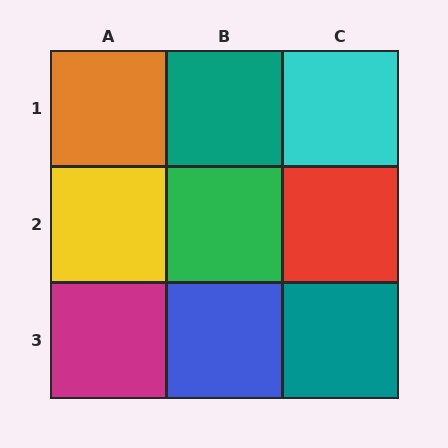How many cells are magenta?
1 cell is magenta.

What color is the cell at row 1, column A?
Orange.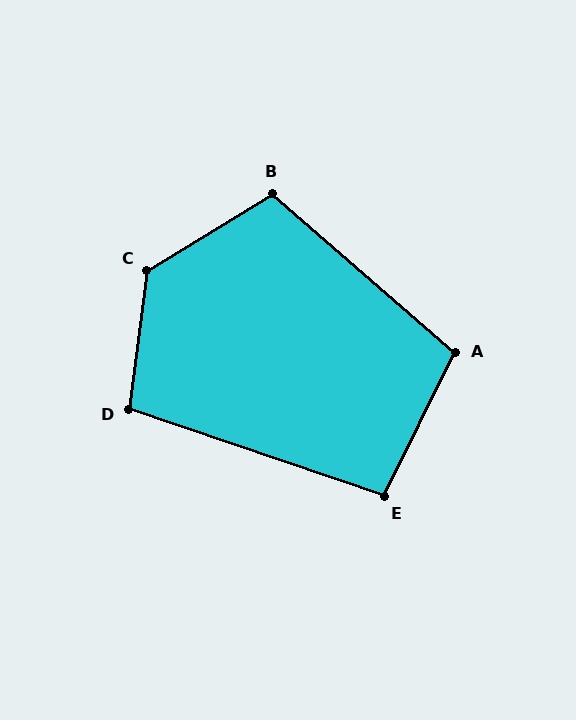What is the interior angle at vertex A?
Approximately 105 degrees (obtuse).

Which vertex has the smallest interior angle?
E, at approximately 97 degrees.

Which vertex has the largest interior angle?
C, at approximately 129 degrees.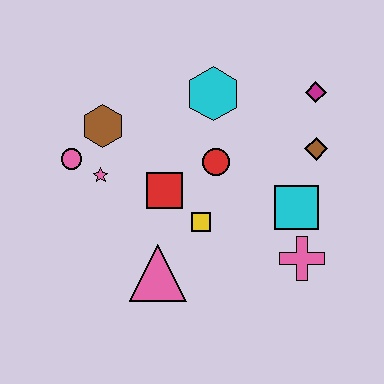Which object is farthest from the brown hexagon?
The pink cross is farthest from the brown hexagon.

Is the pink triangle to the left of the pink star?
No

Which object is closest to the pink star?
The pink circle is closest to the pink star.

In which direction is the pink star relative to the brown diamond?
The pink star is to the left of the brown diamond.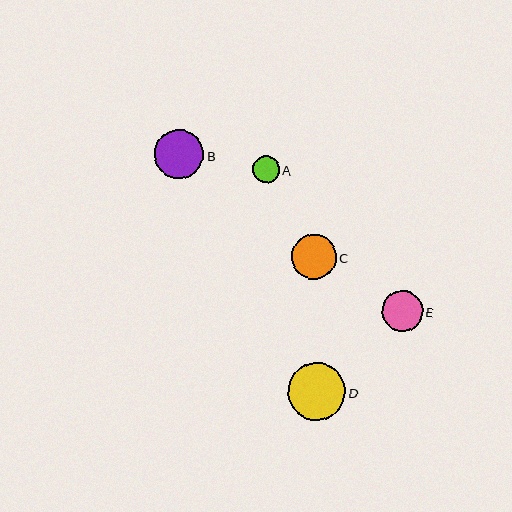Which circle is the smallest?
Circle A is the smallest with a size of approximately 27 pixels.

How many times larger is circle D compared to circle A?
Circle D is approximately 2.1 times the size of circle A.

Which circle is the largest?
Circle D is the largest with a size of approximately 58 pixels.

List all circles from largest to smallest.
From largest to smallest: D, B, C, E, A.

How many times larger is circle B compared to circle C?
Circle B is approximately 1.1 times the size of circle C.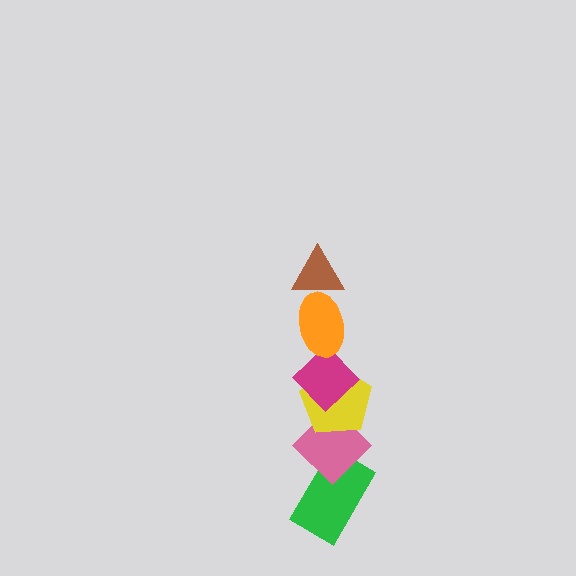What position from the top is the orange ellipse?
The orange ellipse is 2nd from the top.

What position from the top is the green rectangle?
The green rectangle is 6th from the top.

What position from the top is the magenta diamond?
The magenta diamond is 3rd from the top.